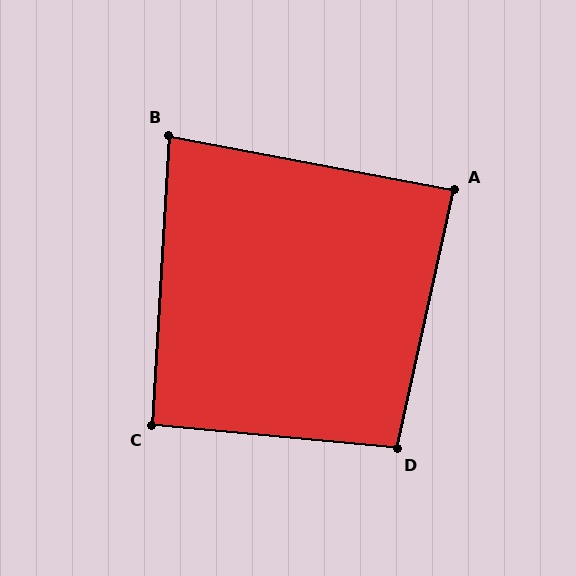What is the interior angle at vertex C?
Approximately 92 degrees (approximately right).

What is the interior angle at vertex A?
Approximately 88 degrees (approximately right).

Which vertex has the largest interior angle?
D, at approximately 97 degrees.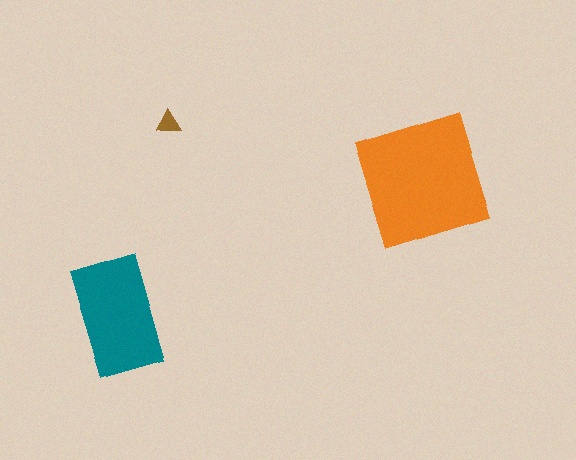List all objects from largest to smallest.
The orange square, the teal rectangle, the brown triangle.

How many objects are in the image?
There are 3 objects in the image.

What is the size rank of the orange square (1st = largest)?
1st.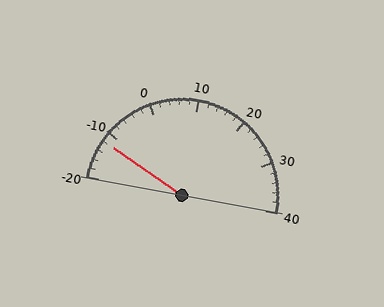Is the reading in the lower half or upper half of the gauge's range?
The reading is in the lower half of the range (-20 to 40).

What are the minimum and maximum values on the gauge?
The gauge ranges from -20 to 40.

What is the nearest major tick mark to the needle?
The nearest major tick mark is -10.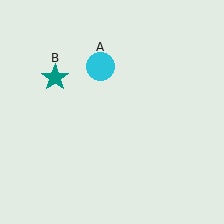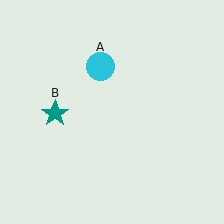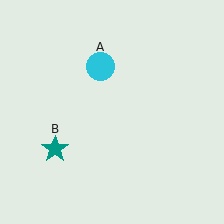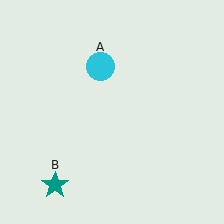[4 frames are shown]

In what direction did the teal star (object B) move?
The teal star (object B) moved down.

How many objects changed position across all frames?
1 object changed position: teal star (object B).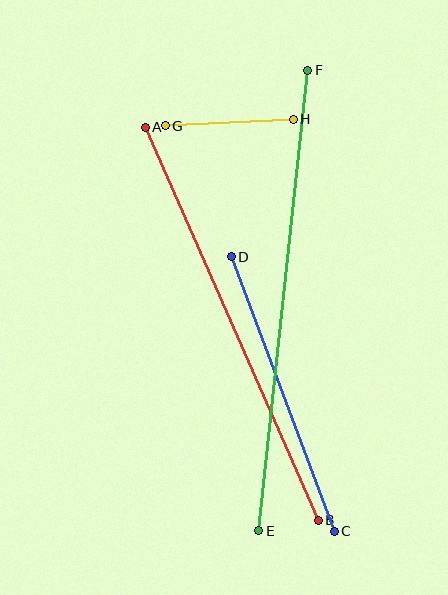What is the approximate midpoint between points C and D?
The midpoint is at approximately (283, 394) pixels.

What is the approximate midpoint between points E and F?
The midpoint is at approximately (283, 300) pixels.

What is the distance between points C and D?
The distance is approximately 293 pixels.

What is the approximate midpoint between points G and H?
The midpoint is at approximately (229, 122) pixels.